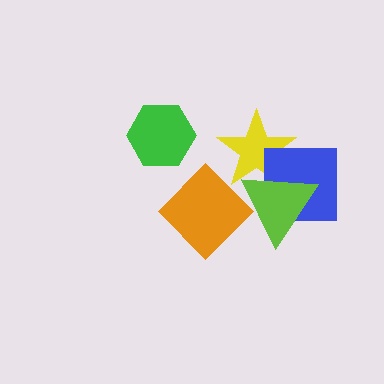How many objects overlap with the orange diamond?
2 objects overlap with the orange diamond.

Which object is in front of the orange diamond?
The lime triangle is in front of the orange diamond.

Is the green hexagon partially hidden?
No, no other shape covers it.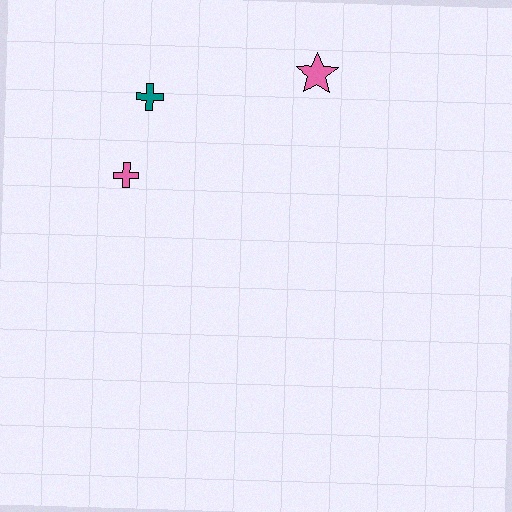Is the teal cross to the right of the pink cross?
Yes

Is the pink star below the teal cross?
No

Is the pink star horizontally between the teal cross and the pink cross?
No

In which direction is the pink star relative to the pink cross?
The pink star is to the right of the pink cross.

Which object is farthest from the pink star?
The pink cross is farthest from the pink star.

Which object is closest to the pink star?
The teal cross is closest to the pink star.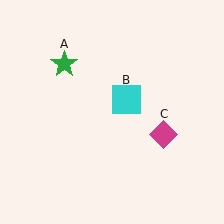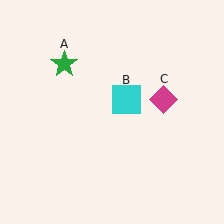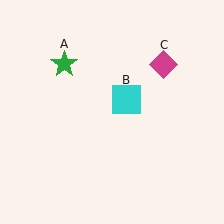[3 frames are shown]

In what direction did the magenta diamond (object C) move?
The magenta diamond (object C) moved up.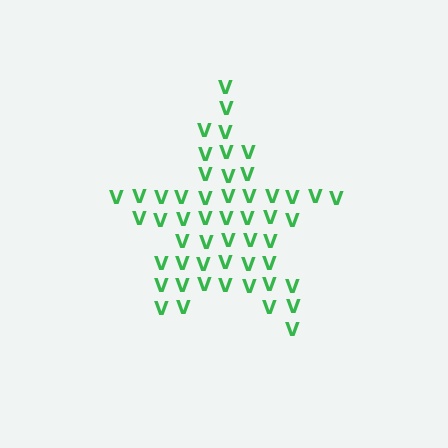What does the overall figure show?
The overall figure shows a star.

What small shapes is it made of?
It is made of small letter V's.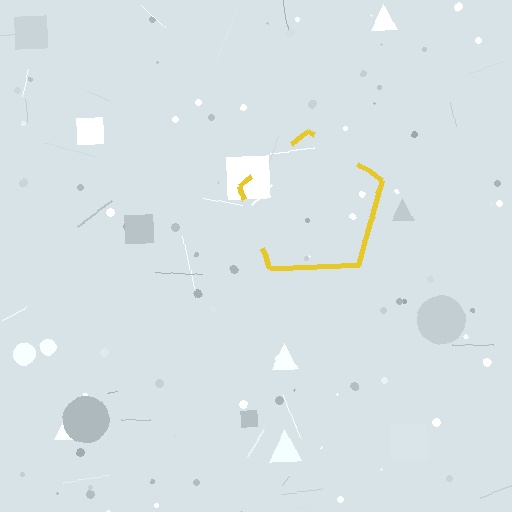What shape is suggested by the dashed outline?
The dashed outline suggests a pentagon.